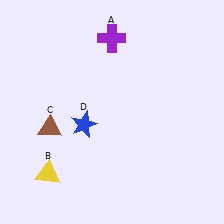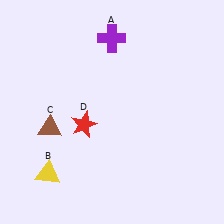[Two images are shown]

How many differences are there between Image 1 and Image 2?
There is 1 difference between the two images.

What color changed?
The star (D) changed from blue in Image 1 to red in Image 2.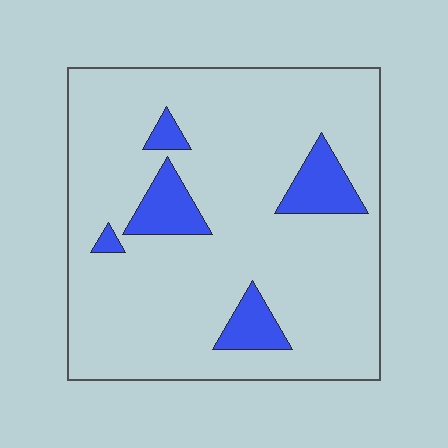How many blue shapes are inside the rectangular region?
5.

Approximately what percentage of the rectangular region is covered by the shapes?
Approximately 10%.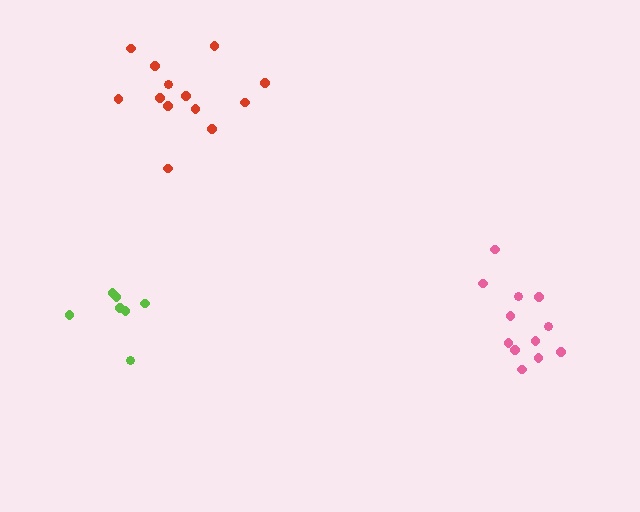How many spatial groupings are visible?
There are 3 spatial groupings.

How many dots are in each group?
Group 1: 7 dots, Group 2: 13 dots, Group 3: 12 dots (32 total).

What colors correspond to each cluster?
The clusters are colored: lime, red, pink.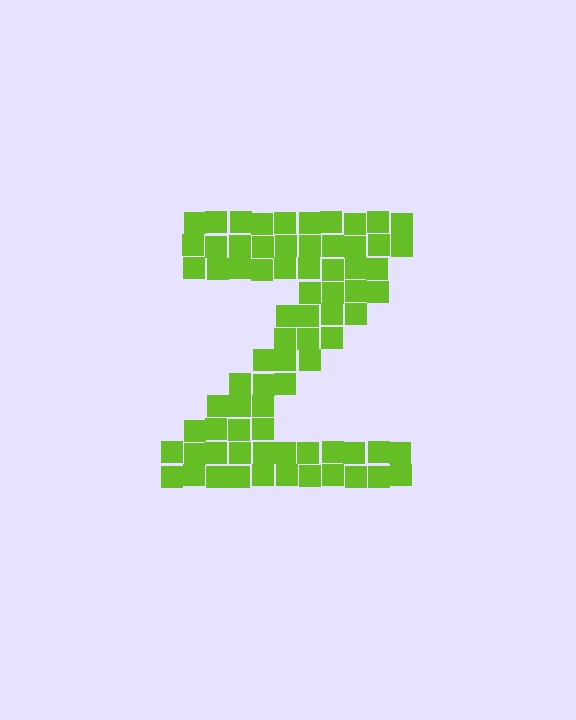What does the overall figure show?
The overall figure shows the letter Z.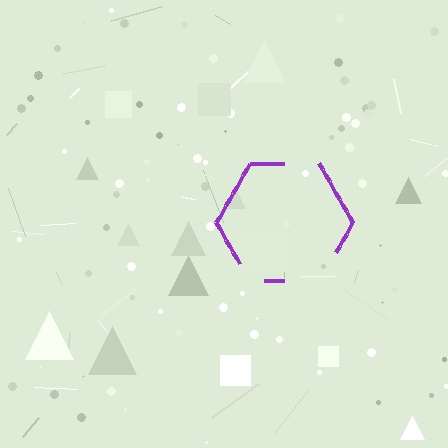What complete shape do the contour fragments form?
The contour fragments form a hexagon.